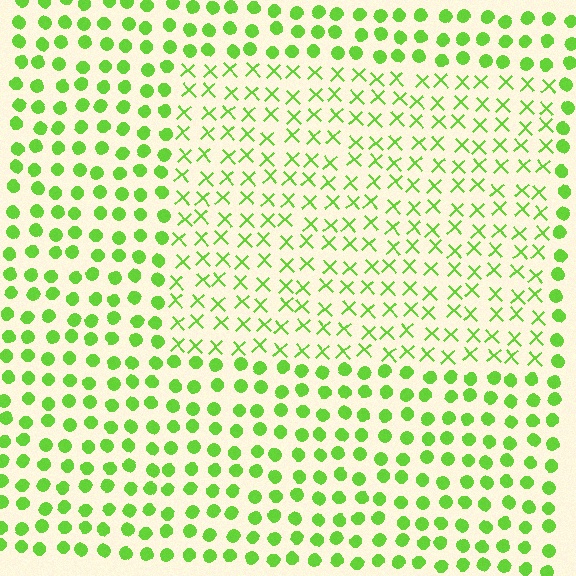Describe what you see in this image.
The image is filled with small lime elements arranged in a uniform grid. A rectangle-shaped region contains X marks, while the surrounding area contains circles. The boundary is defined purely by the change in element shape.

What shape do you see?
I see a rectangle.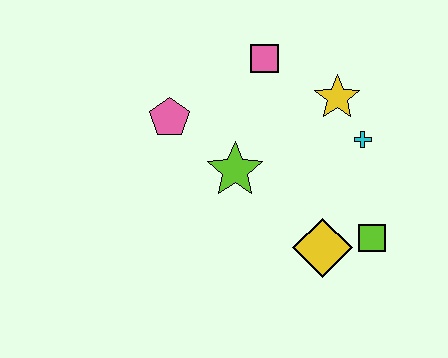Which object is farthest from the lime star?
The lime square is farthest from the lime star.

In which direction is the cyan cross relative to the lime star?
The cyan cross is to the right of the lime star.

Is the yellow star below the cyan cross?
No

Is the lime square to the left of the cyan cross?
No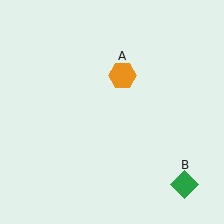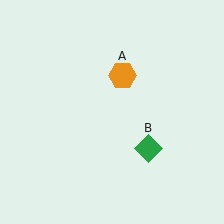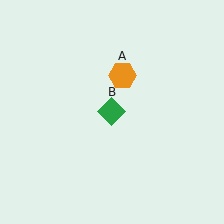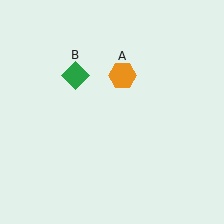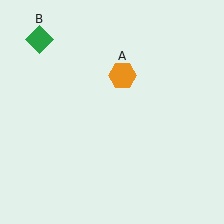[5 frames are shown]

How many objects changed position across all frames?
1 object changed position: green diamond (object B).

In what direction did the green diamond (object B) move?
The green diamond (object B) moved up and to the left.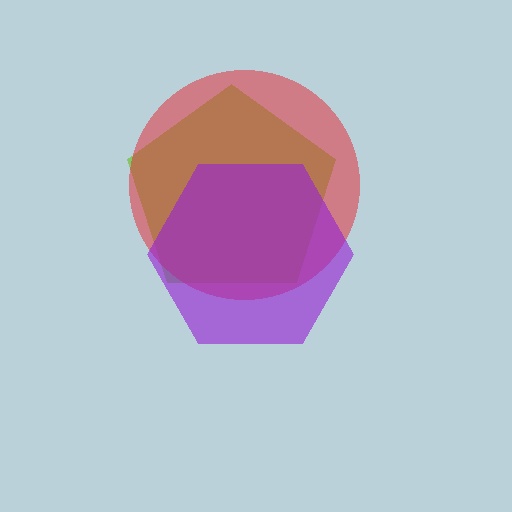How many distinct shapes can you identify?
There are 3 distinct shapes: a lime pentagon, a red circle, a purple hexagon.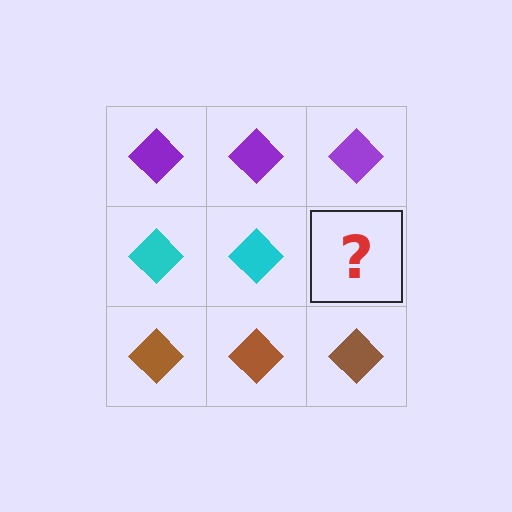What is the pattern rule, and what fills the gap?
The rule is that each row has a consistent color. The gap should be filled with a cyan diamond.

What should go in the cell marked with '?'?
The missing cell should contain a cyan diamond.